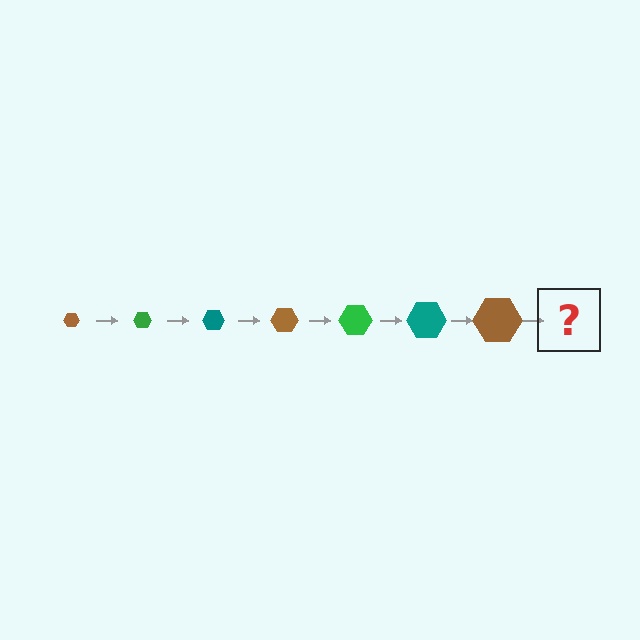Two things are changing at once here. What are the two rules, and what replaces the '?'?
The two rules are that the hexagon grows larger each step and the color cycles through brown, green, and teal. The '?' should be a green hexagon, larger than the previous one.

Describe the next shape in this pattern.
It should be a green hexagon, larger than the previous one.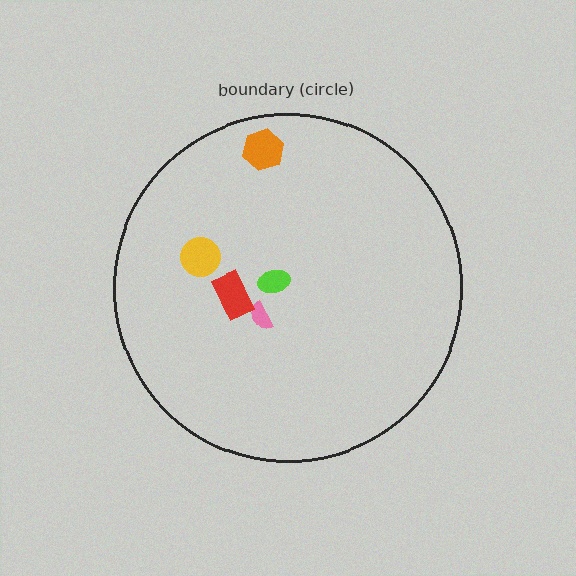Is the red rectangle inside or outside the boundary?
Inside.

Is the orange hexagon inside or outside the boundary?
Inside.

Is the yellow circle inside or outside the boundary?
Inside.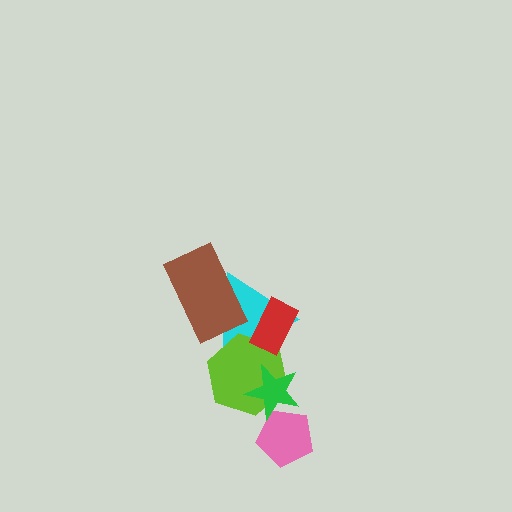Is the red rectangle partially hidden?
No, no other shape covers it.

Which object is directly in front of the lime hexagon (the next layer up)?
The green star is directly in front of the lime hexagon.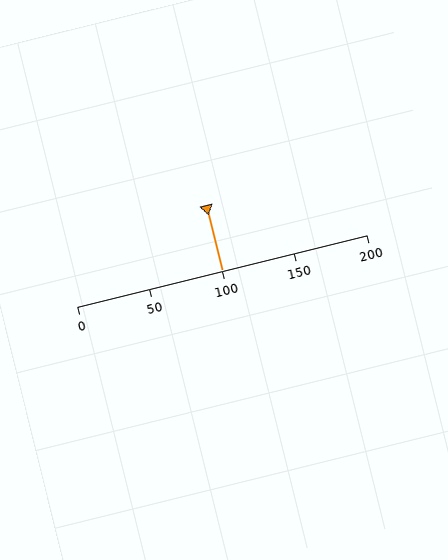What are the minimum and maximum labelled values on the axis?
The axis runs from 0 to 200.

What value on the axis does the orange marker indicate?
The marker indicates approximately 100.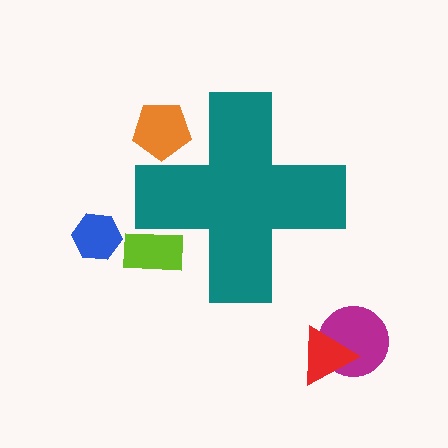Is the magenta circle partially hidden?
No, the magenta circle is fully visible.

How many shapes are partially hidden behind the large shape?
2 shapes are partially hidden.